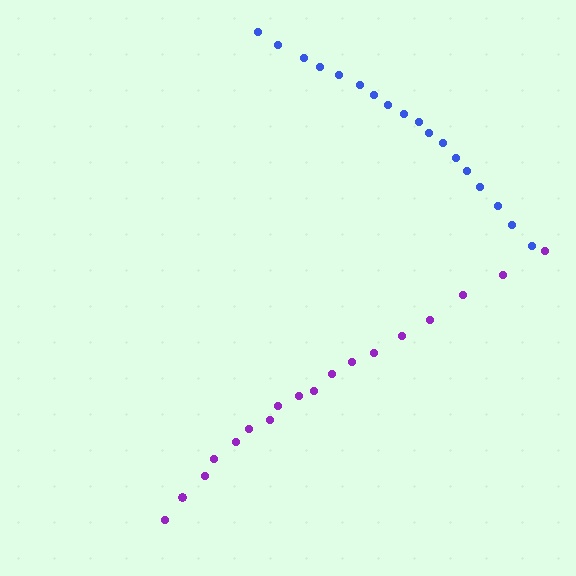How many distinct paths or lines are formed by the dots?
There are 2 distinct paths.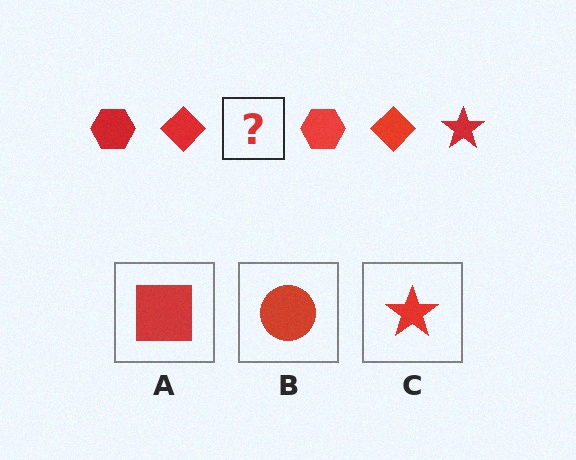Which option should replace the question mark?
Option C.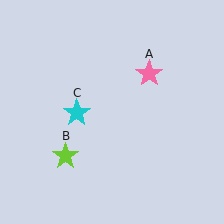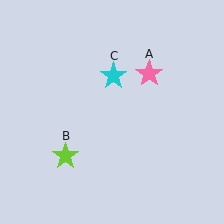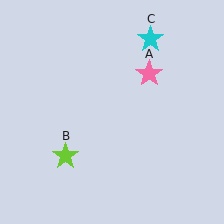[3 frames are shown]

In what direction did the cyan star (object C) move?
The cyan star (object C) moved up and to the right.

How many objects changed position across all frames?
1 object changed position: cyan star (object C).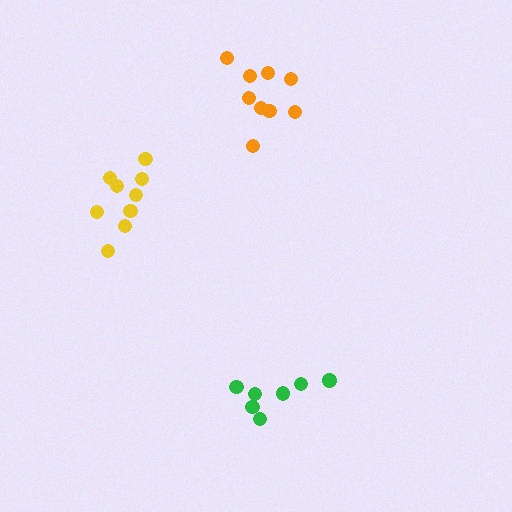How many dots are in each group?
Group 1: 8 dots, Group 2: 9 dots, Group 3: 9 dots (26 total).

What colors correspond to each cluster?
The clusters are colored: green, orange, yellow.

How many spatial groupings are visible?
There are 3 spatial groupings.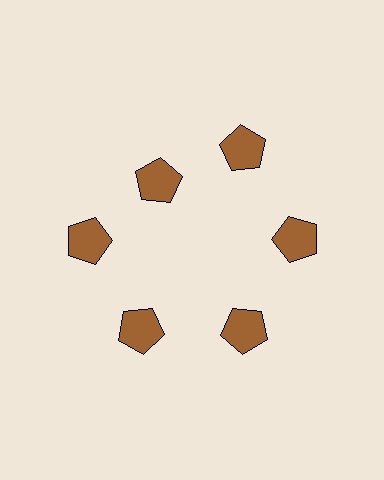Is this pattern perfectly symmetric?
No. The 6 brown pentagons are arranged in a ring, but one element near the 11 o'clock position is pulled inward toward the center, breaking the 6-fold rotational symmetry.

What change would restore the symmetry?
The symmetry would be restored by moving it outward, back onto the ring so that all 6 pentagons sit at equal angles and equal distance from the center.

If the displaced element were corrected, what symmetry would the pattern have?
It would have 6-fold rotational symmetry — the pattern would map onto itself every 60 degrees.